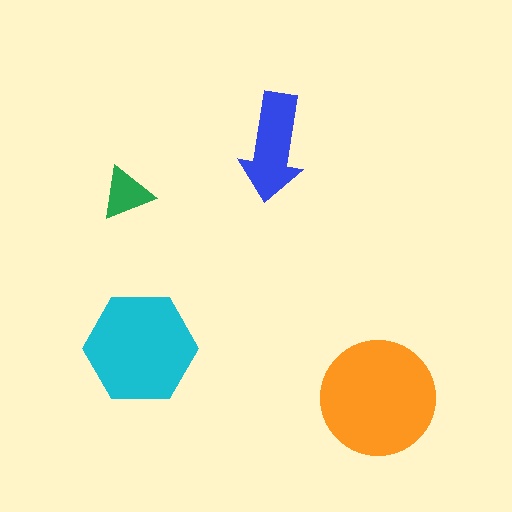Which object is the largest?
The orange circle.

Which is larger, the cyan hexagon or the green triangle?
The cyan hexagon.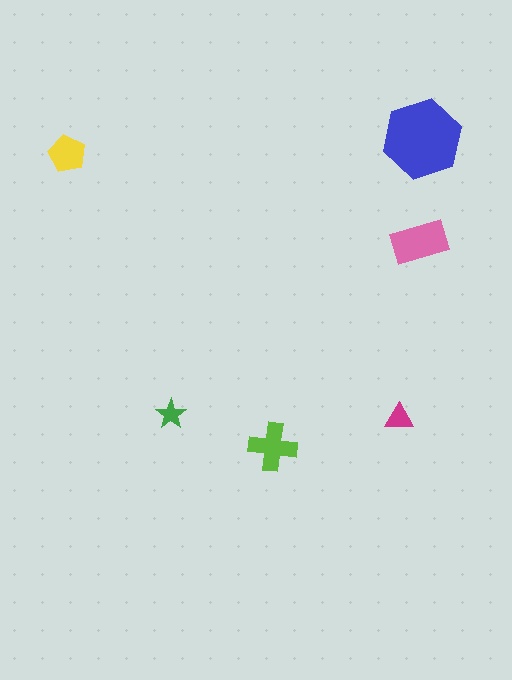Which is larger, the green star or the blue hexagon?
The blue hexagon.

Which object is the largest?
The blue hexagon.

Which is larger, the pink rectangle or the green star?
The pink rectangle.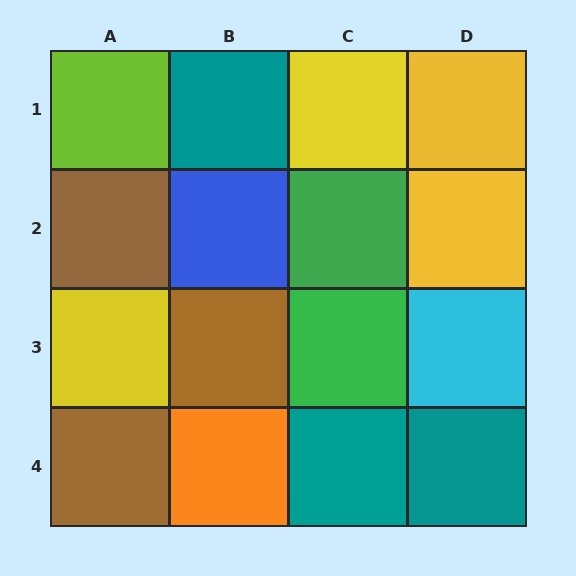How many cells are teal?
3 cells are teal.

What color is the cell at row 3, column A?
Yellow.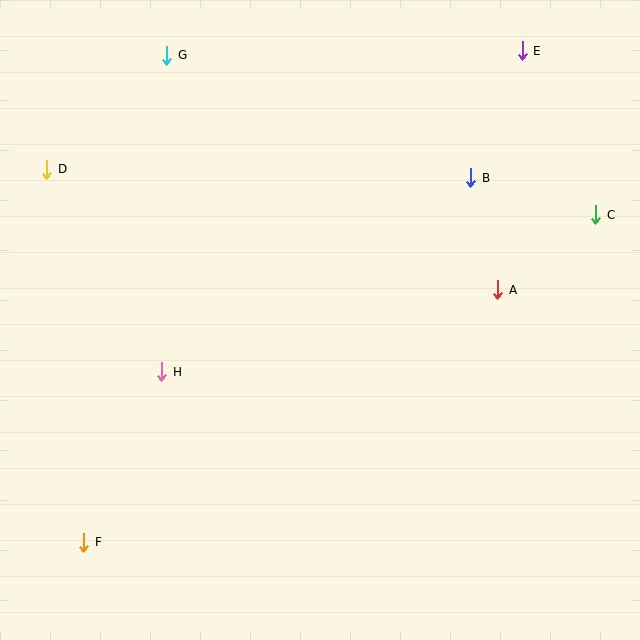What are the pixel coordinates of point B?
Point B is at (471, 178).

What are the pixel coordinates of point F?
Point F is at (84, 542).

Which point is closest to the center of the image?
Point H at (162, 372) is closest to the center.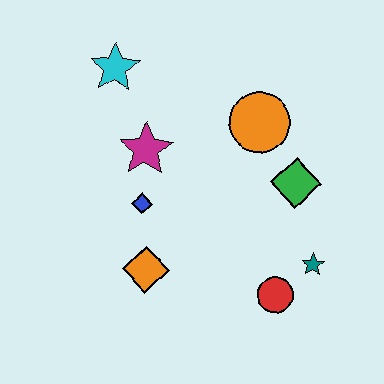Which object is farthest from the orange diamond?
The cyan star is farthest from the orange diamond.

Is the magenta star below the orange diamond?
No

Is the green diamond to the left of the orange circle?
No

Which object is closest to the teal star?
The red circle is closest to the teal star.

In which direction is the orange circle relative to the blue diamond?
The orange circle is to the right of the blue diamond.